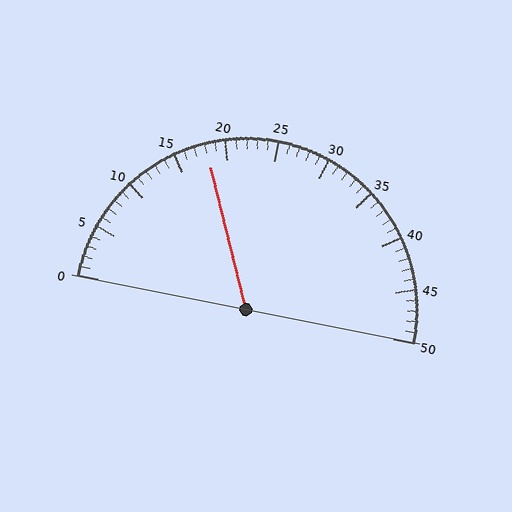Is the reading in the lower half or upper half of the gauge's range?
The reading is in the lower half of the range (0 to 50).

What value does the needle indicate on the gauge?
The needle indicates approximately 18.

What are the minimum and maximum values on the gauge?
The gauge ranges from 0 to 50.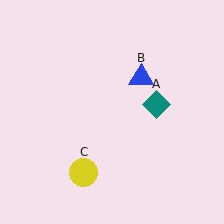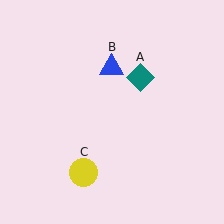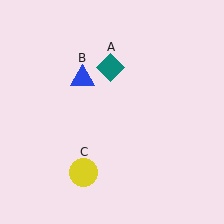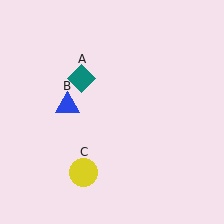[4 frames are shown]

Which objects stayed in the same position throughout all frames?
Yellow circle (object C) remained stationary.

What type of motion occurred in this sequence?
The teal diamond (object A), blue triangle (object B) rotated counterclockwise around the center of the scene.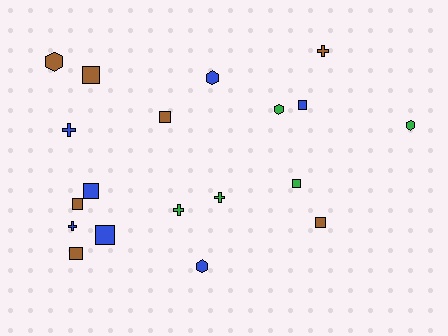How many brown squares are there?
There are 5 brown squares.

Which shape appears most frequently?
Square, with 9 objects.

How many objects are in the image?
There are 19 objects.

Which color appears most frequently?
Brown, with 7 objects.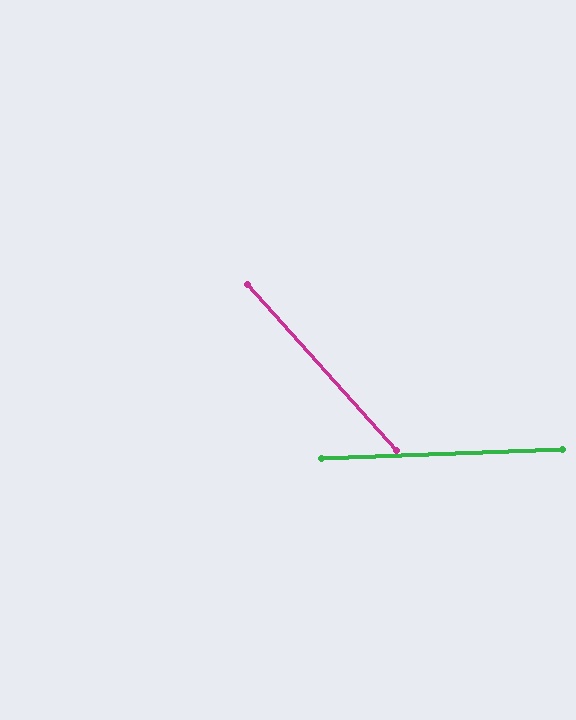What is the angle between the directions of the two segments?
Approximately 50 degrees.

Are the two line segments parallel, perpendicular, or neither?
Neither parallel nor perpendicular — they differ by about 50°.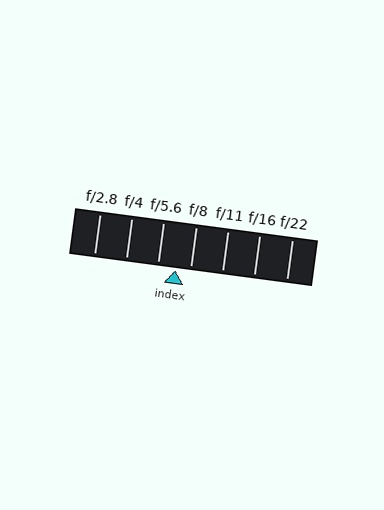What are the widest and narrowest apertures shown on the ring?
The widest aperture shown is f/2.8 and the narrowest is f/22.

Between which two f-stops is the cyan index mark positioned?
The index mark is between f/5.6 and f/8.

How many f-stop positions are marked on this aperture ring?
There are 7 f-stop positions marked.